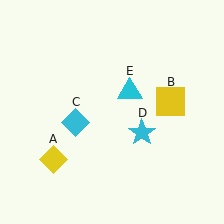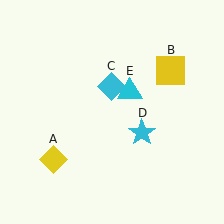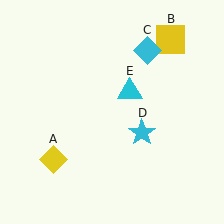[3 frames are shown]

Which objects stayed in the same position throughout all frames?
Yellow diamond (object A) and cyan star (object D) and cyan triangle (object E) remained stationary.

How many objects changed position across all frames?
2 objects changed position: yellow square (object B), cyan diamond (object C).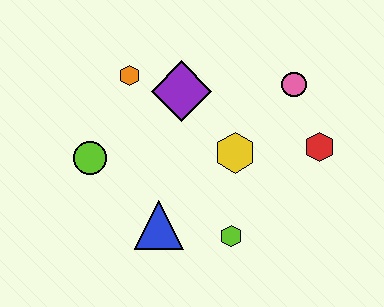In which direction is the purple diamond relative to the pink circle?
The purple diamond is to the left of the pink circle.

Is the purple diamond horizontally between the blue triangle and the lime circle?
No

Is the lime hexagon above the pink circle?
No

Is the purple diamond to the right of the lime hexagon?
No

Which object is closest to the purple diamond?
The orange hexagon is closest to the purple diamond.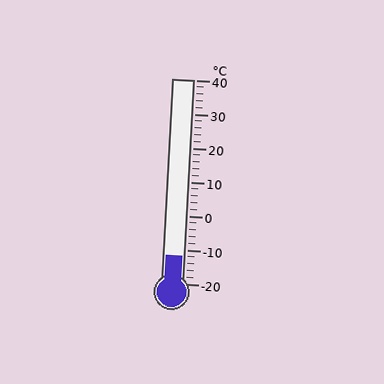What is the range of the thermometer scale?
The thermometer scale ranges from -20°C to 40°C.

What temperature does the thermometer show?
The thermometer shows approximately -12°C.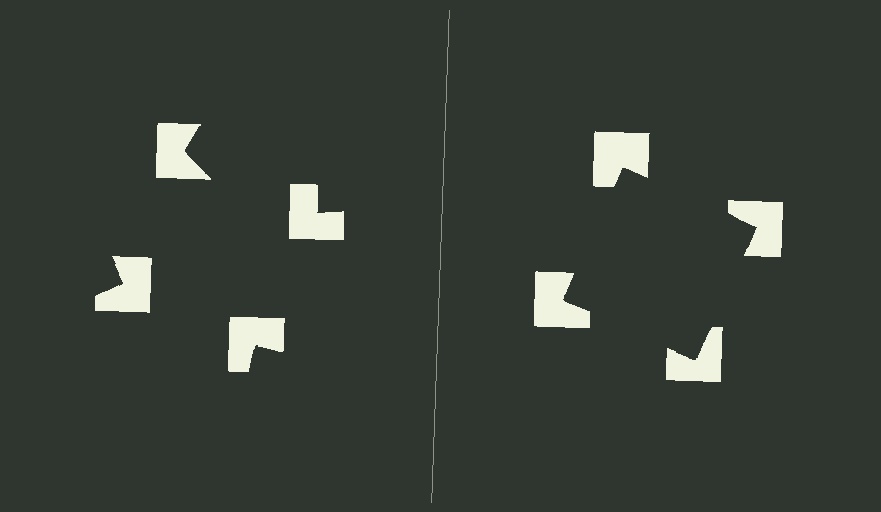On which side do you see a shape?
An illusory square appears on the right side. On the left side the wedge cuts are rotated, so no coherent shape forms.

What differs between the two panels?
The notched squares are positioned identically on both sides; only the wedge orientations differ. On the right they align to a square; on the left they are misaligned.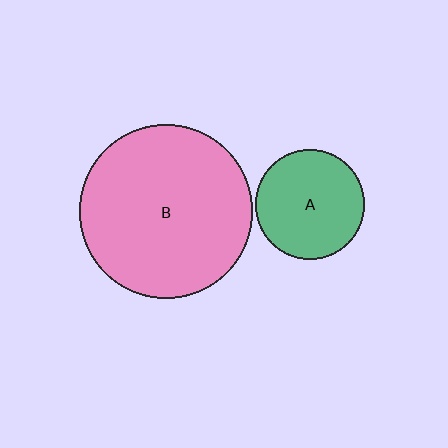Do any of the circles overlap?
No, none of the circles overlap.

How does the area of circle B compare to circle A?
Approximately 2.5 times.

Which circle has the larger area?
Circle B (pink).